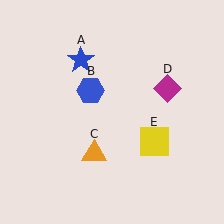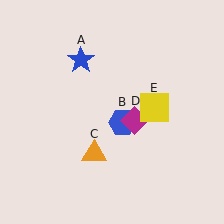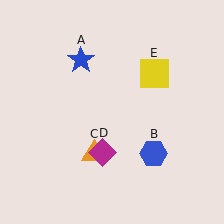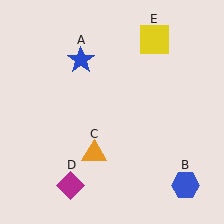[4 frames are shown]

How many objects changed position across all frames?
3 objects changed position: blue hexagon (object B), magenta diamond (object D), yellow square (object E).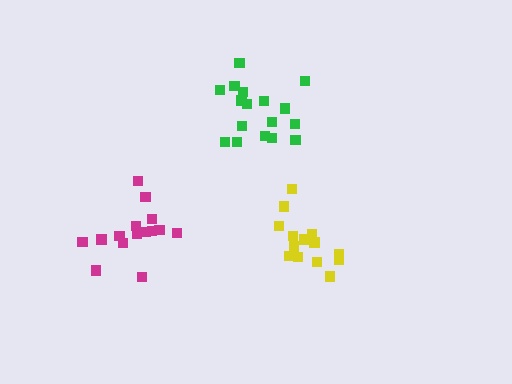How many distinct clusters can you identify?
There are 3 distinct clusters.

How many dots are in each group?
Group 1: 17 dots, Group 2: 15 dots, Group 3: 14 dots (46 total).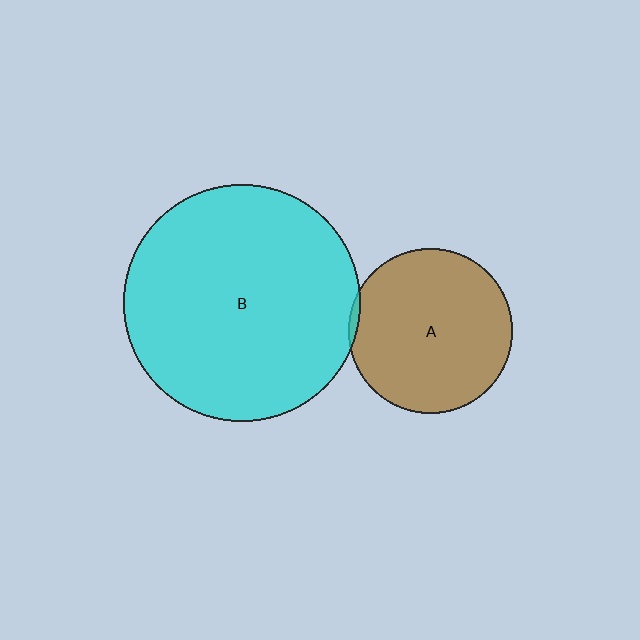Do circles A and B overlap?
Yes.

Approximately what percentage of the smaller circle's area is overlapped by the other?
Approximately 5%.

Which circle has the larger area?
Circle B (cyan).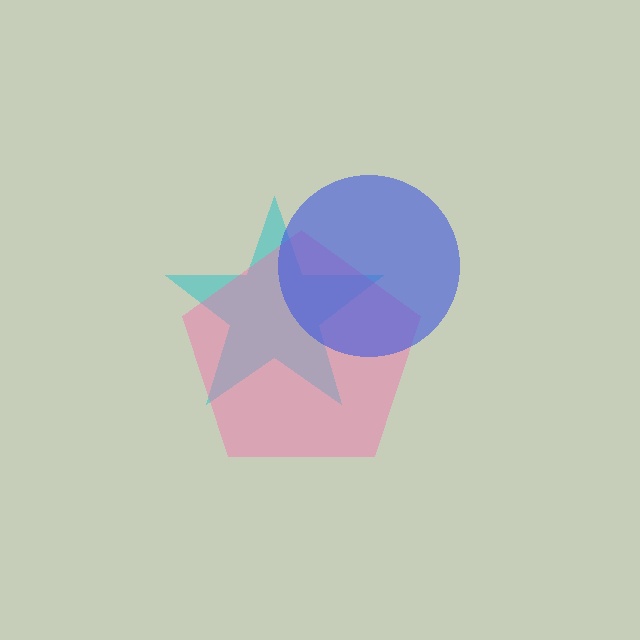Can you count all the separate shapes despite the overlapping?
Yes, there are 3 separate shapes.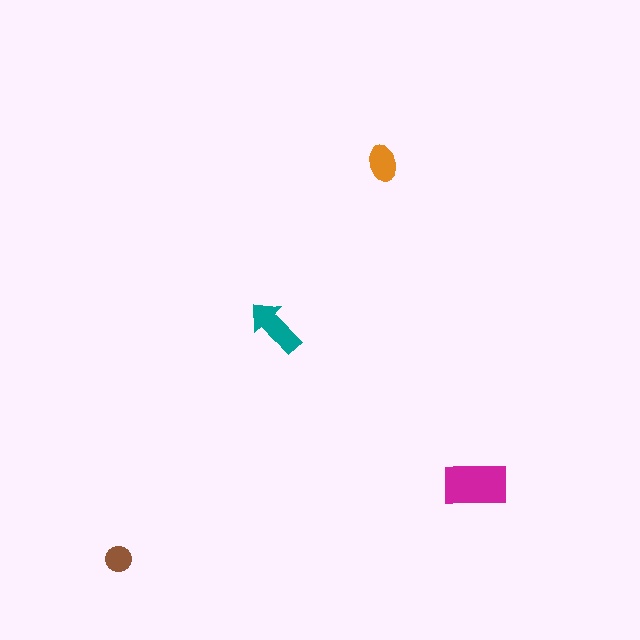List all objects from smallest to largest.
The brown circle, the orange ellipse, the teal arrow, the magenta rectangle.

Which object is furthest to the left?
The brown circle is leftmost.